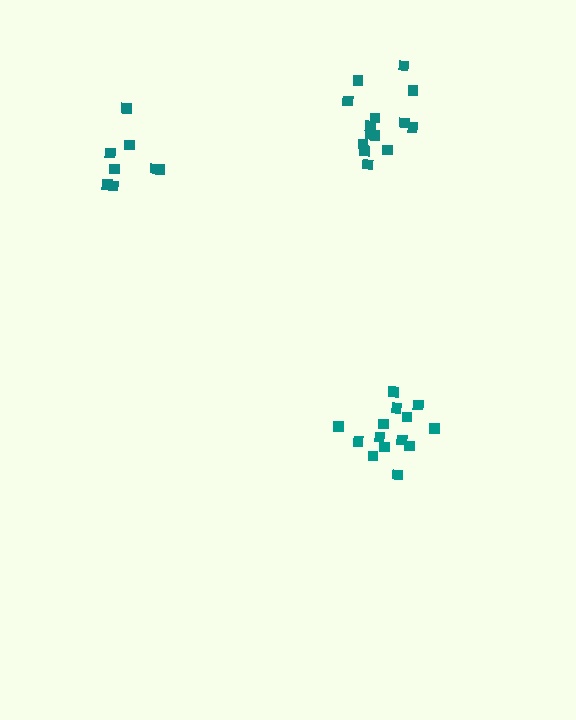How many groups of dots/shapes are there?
There are 3 groups.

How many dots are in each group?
Group 1: 14 dots, Group 2: 8 dots, Group 3: 14 dots (36 total).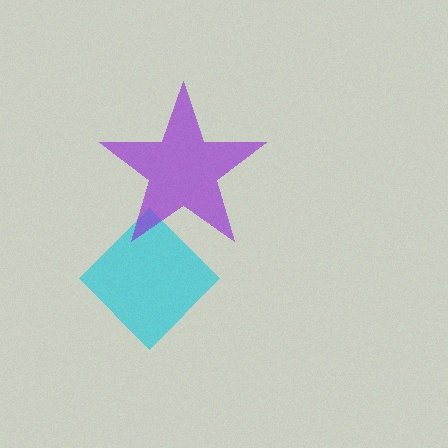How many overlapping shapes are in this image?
There are 2 overlapping shapes in the image.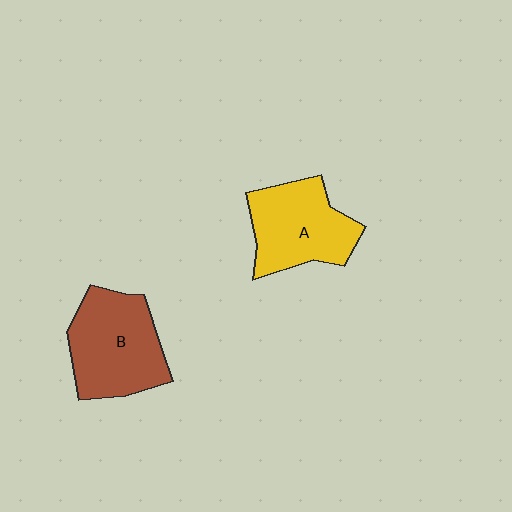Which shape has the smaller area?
Shape A (yellow).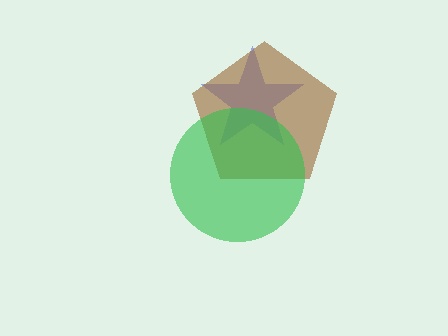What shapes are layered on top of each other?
The layered shapes are: a blue star, a brown pentagon, a green circle.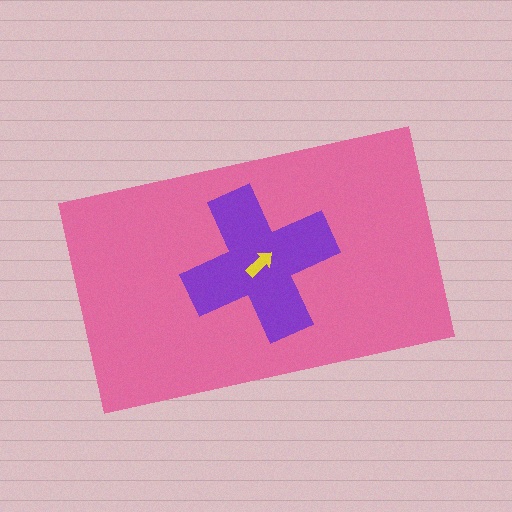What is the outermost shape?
The pink rectangle.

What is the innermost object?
The yellow arrow.